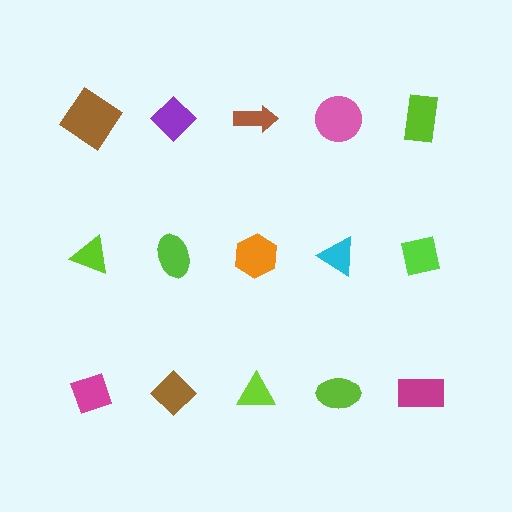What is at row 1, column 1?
A brown diamond.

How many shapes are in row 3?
5 shapes.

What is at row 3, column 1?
A magenta diamond.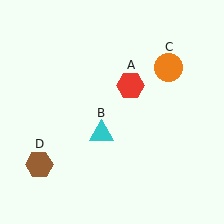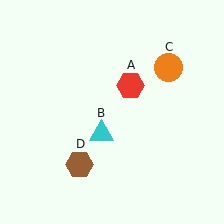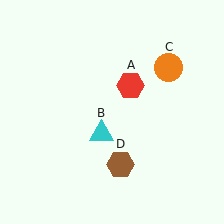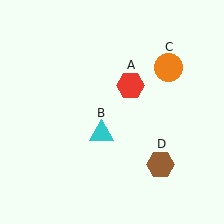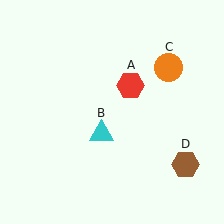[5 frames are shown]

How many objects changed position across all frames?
1 object changed position: brown hexagon (object D).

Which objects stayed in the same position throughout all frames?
Red hexagon (object A) and cyan triangle (object B) and orange circle (object C) remained stationary.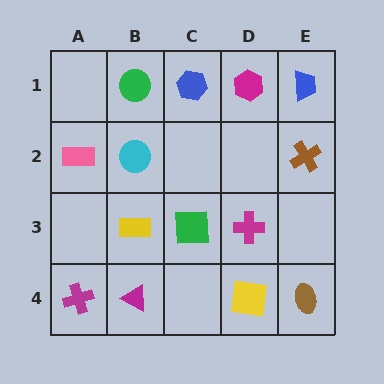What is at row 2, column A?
A pink rectangle.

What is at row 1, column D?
A magenta hexagon.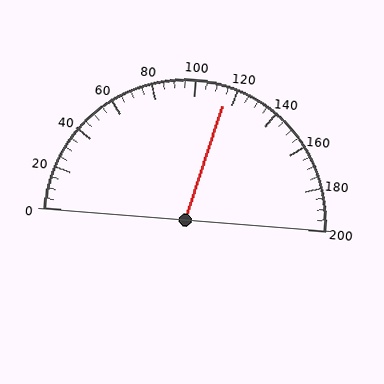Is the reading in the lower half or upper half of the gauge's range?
The reading is in the upper half of the range (0 to 200).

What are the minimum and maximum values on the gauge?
The gauge ranges from 0 to 200.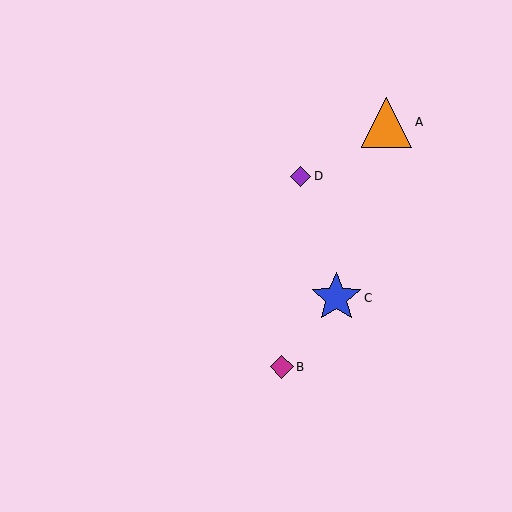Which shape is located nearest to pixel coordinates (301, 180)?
The purple diamond (labeled D) at (301, 176) is nearest to that location.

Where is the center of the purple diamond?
The center of the purple diamond is at (301, 176).